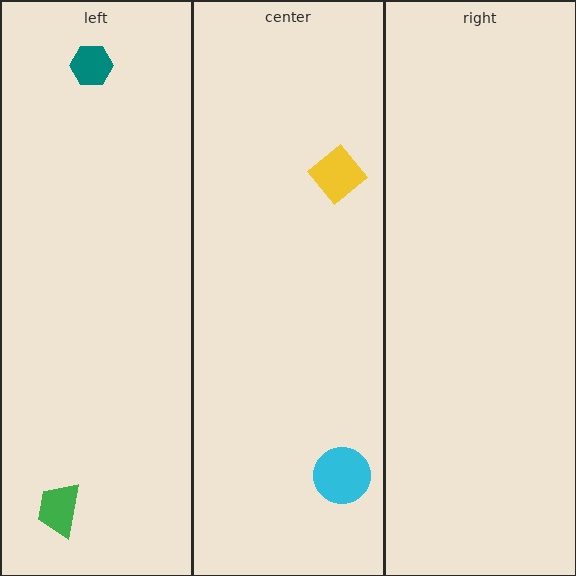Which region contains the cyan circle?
The center region.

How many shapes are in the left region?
2.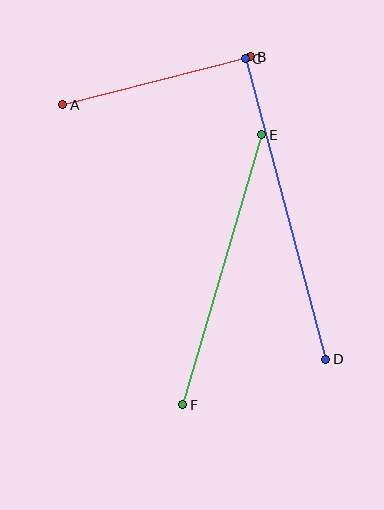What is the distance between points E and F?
The distance is approximately 281 pixels.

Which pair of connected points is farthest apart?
Points C and D are farthest apart.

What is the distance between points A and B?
The distance is approximately 194 pixels.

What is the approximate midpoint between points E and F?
The midpoint is at approximately (222, 270) pixels.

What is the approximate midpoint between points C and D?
The midpoint is at approximately (285, 209) pixels.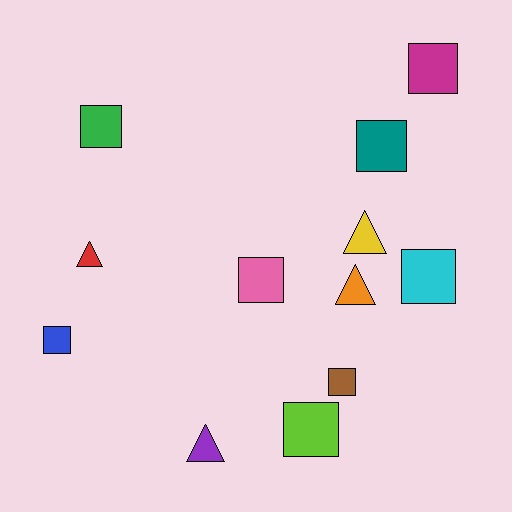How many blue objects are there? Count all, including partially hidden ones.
There is 1 blue object.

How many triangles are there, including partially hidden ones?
There are 4 triangles.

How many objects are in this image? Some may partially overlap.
There are 12 objects.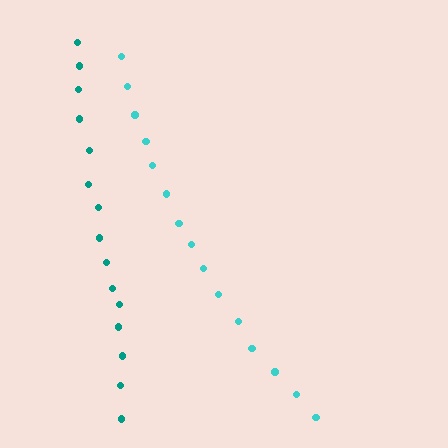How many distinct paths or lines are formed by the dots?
There are 2 distinct paths.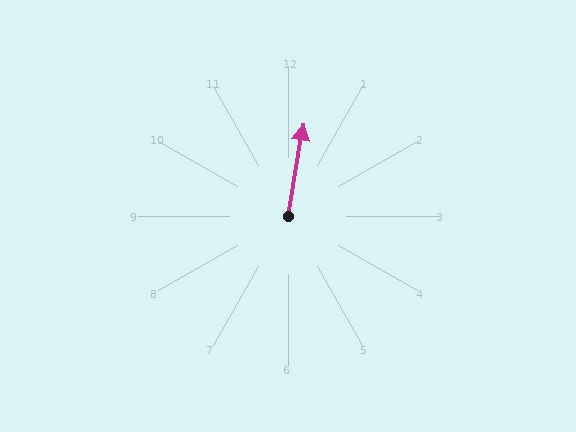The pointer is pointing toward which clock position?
Roughly 12 o'clock.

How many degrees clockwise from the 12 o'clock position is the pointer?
Approximately 9 degrees.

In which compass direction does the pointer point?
North.